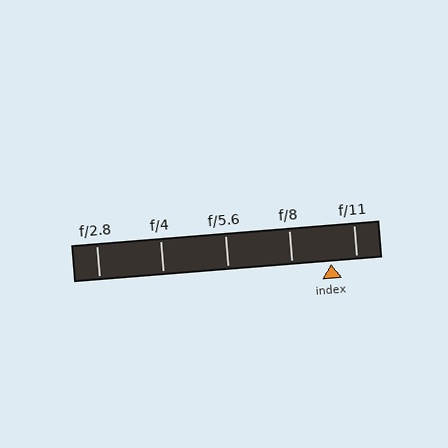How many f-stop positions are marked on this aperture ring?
There are 5 f-stop positions marked.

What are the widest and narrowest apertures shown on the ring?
The widest aperture shown is f/2.8 and the narrowest is f/11.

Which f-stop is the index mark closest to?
The index mark is closest to f/11.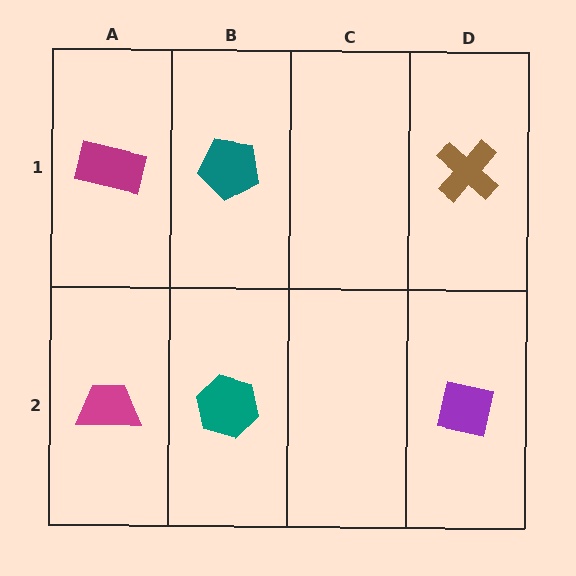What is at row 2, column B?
A teal hexagon.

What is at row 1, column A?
A magenta rectangle.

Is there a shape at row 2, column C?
No, that cell is empty.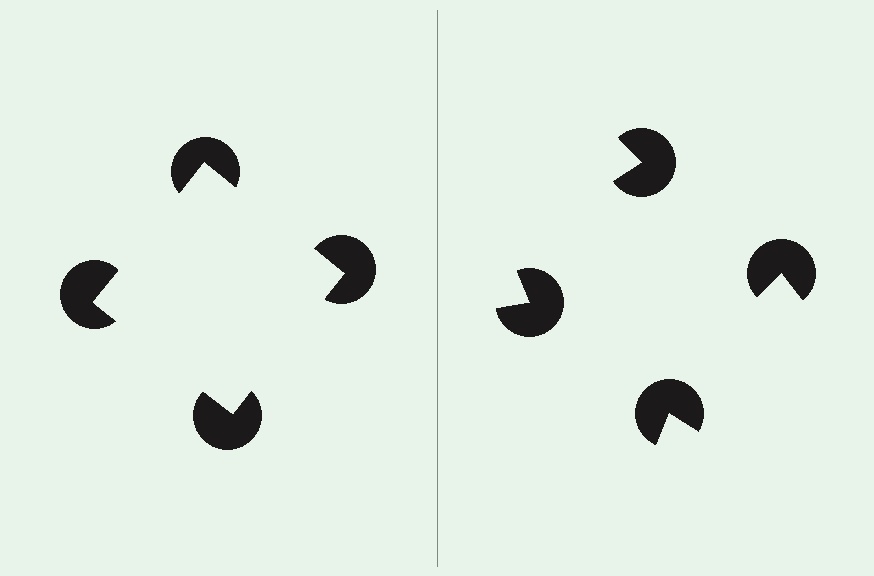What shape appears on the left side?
An illusory square.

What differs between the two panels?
The pac-man discs are positioned identically on both sides; only the wedge orientations differ. On the left they align to a square; on the right they are misaligned.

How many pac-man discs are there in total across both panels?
8 — 4 on each side.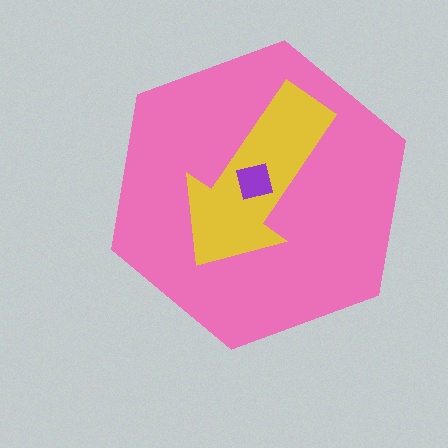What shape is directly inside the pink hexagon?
The yellow arrow.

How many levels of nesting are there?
3.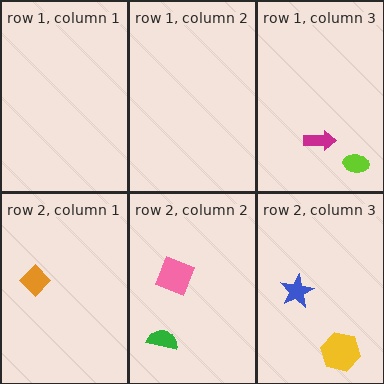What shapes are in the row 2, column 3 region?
The yellow hexagon, the blue star.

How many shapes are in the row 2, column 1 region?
1.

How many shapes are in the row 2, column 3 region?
2.